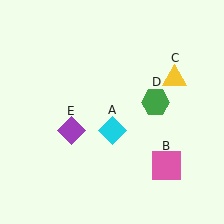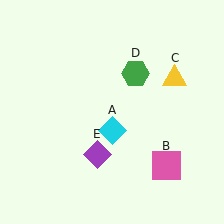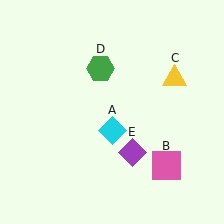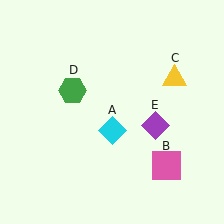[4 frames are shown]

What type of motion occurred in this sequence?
The green hexagon (object D), purple diamond (object E) rotated counterclockwise around the center of the scene.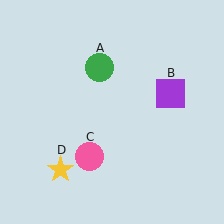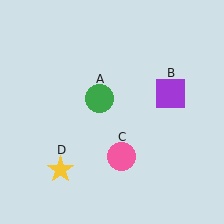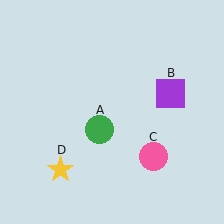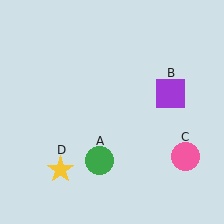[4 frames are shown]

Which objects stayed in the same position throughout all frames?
Purple square (object B) and yellow star (object D) remained stationary.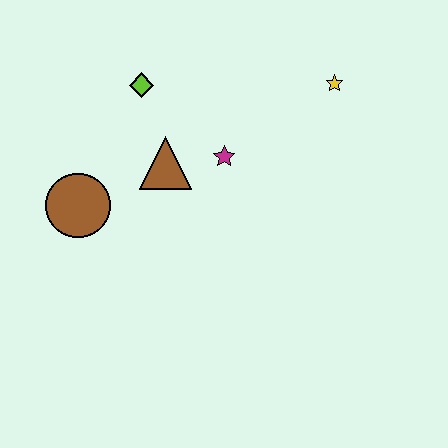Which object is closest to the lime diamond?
The brown triangle is closest to the lime diamond.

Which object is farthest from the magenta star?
The brown circle is farthest from the magenta star.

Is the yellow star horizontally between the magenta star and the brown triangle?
No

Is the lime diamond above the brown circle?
Yes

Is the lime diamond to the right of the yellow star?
No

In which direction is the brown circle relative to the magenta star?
The brown circle is to the left of the magenta star.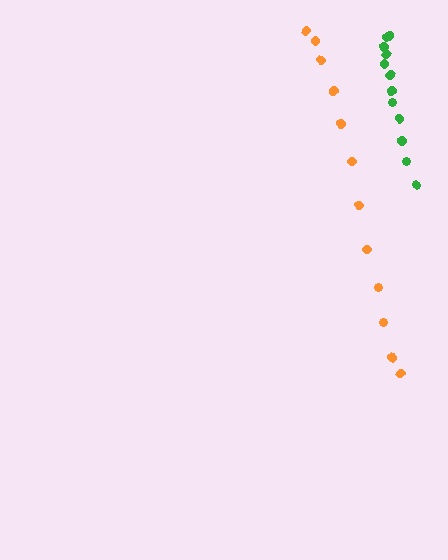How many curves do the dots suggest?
There are 2 distinct paths.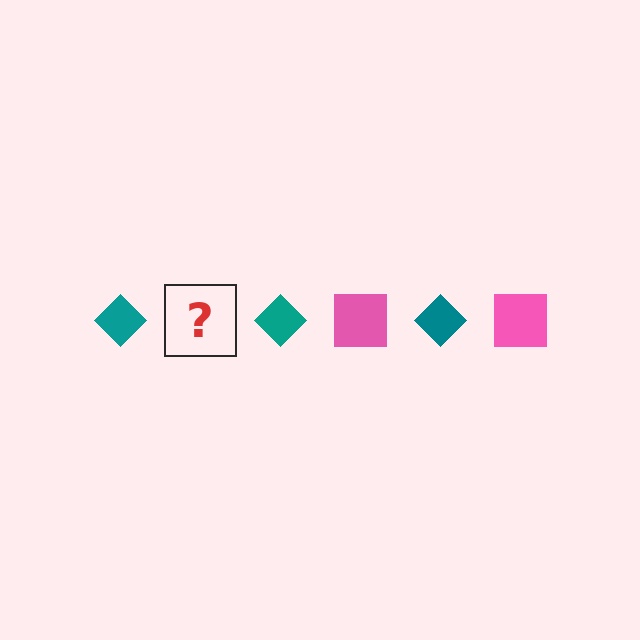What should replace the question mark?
The question mark should be replaced with a pink square.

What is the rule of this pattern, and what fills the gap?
The rule is that the pattern alternates between teal diamond and pink square. The gap should be filled with a pink square.